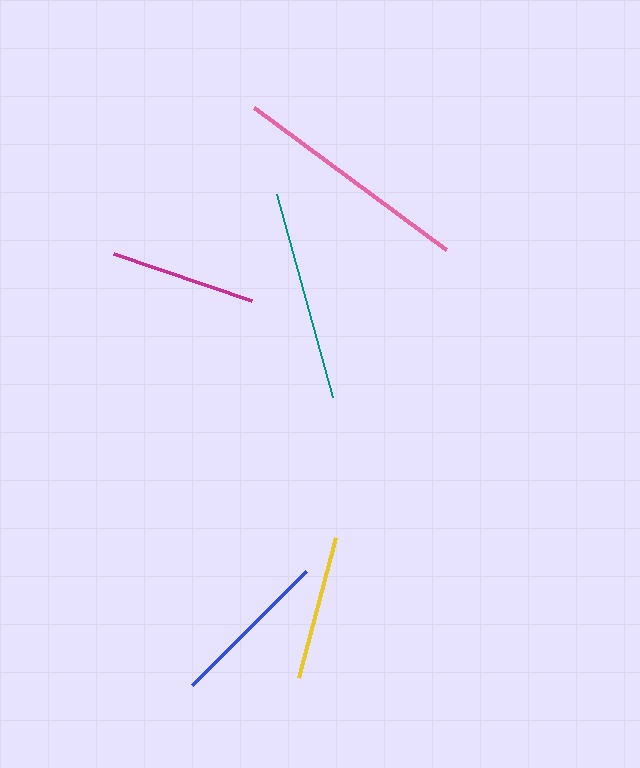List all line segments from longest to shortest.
From longest to shortest: pink, teal, blue, magenta, yellow.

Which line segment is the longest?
The pink line is the longest at approximately 239 pixels.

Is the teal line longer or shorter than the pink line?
The pink line is longer than the teal line.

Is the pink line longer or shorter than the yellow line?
The pink line is longer than the yellow line.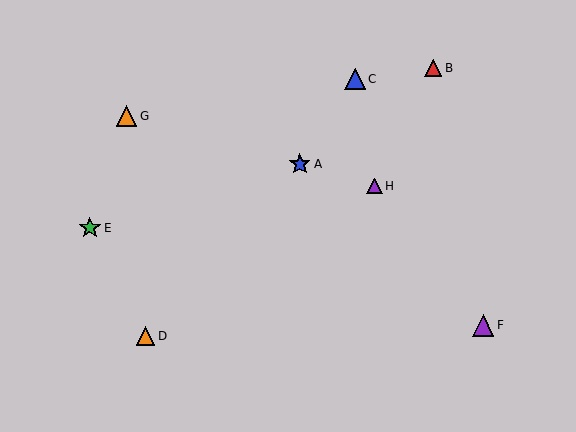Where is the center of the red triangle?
The center of the red triangle is at (433, 68).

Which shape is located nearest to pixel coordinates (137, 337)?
The orange triangle (labeled D) at (146, 336) is nearest to that location.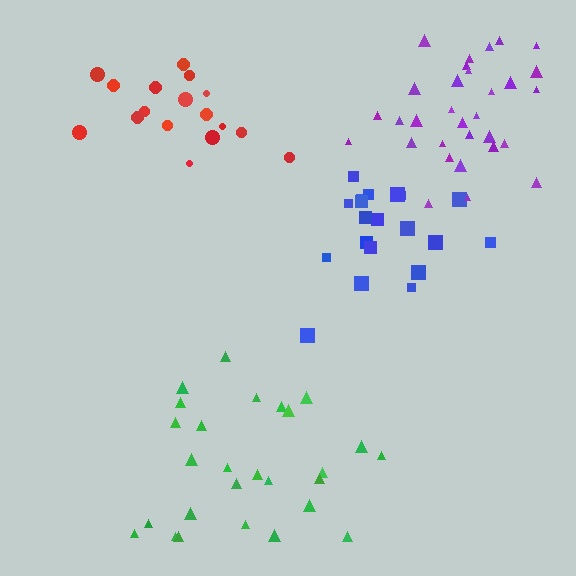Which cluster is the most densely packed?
Blue.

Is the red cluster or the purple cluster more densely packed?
Purple.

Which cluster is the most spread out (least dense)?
Green.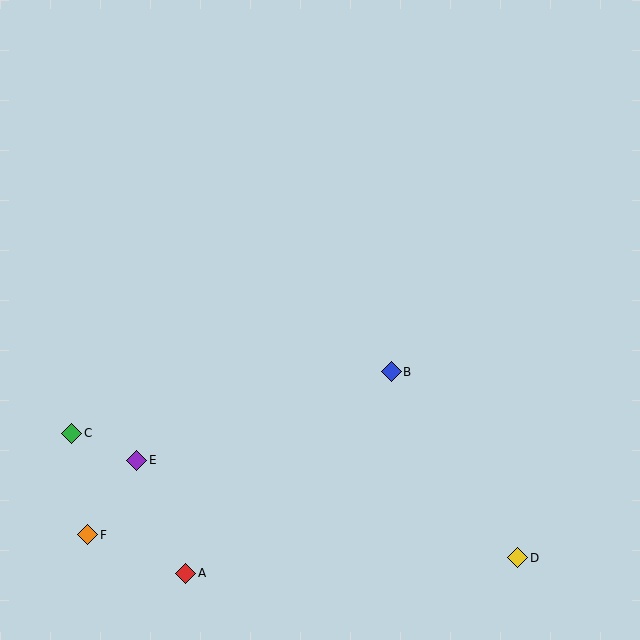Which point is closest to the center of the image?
Point B at (391, 372) is closest to the center.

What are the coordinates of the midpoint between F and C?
The midpoint between F and C is at (80, 484).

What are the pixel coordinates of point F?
Point F is at (88, 535).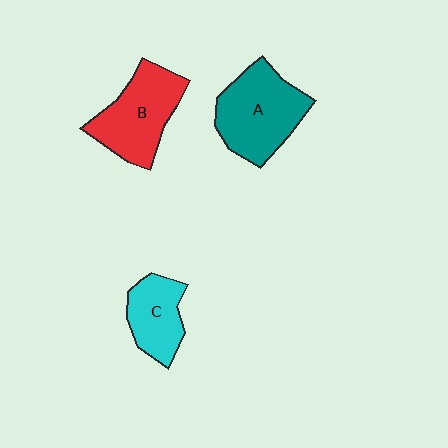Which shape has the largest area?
Shape A (teal).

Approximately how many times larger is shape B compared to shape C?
Approximately 1.5 times.